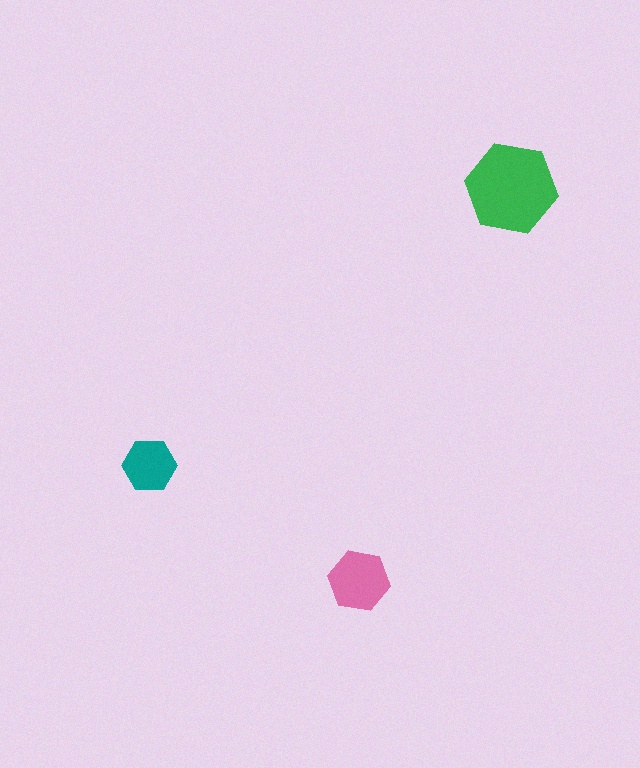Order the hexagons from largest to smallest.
the green one, the pink one, the teal one.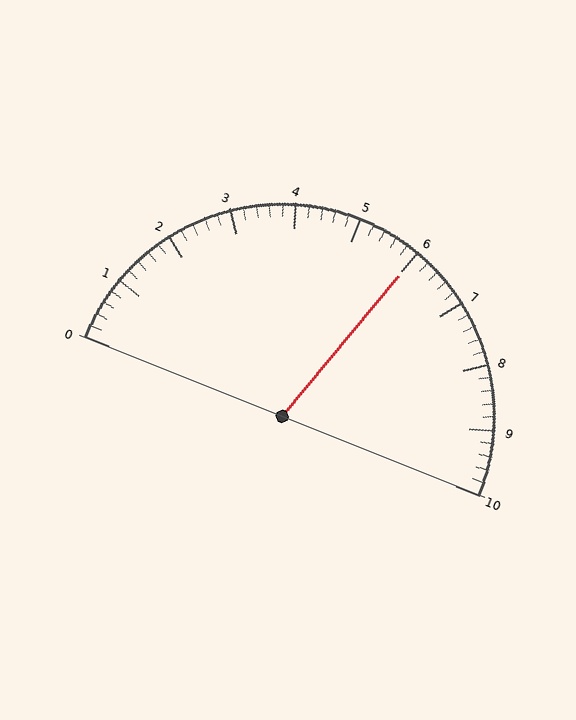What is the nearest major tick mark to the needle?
The nearest major tick mark is 6.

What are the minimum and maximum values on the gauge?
The gauge ranges from 0 to 10.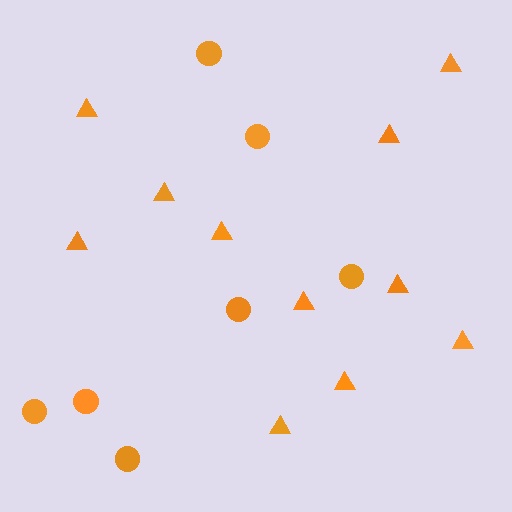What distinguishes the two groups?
There are 2 groups: one group of circles (7) and one group of triangles (11).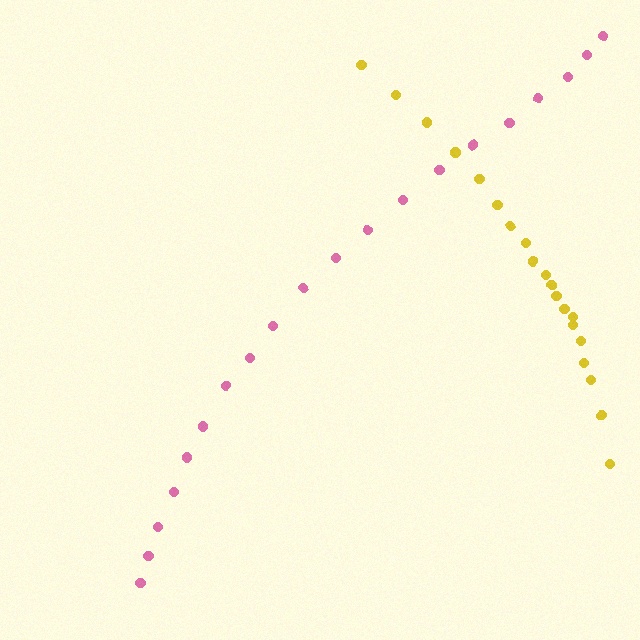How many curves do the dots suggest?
There are 2 distinct paths.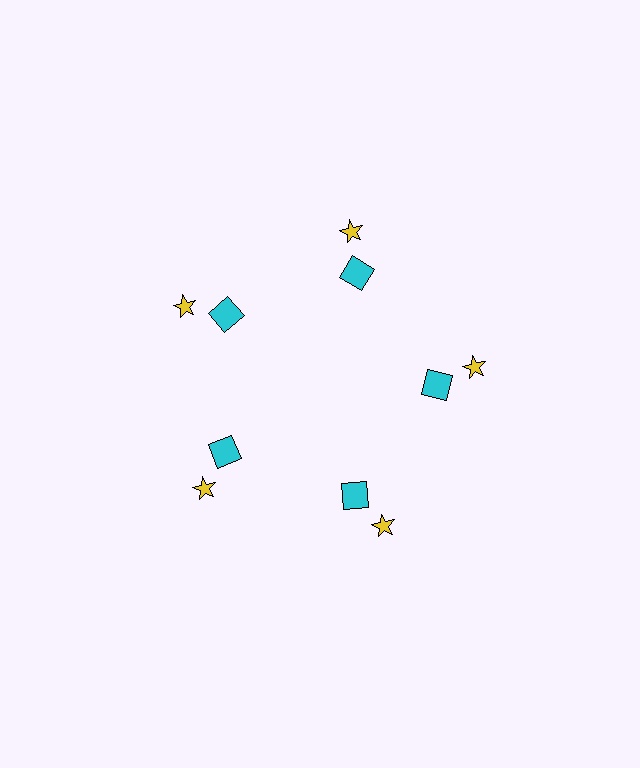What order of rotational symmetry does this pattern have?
This pattern has 5-fold rotational symmetry.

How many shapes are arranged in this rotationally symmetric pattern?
There are 10 shapes, arranged in 5 groups of 2.